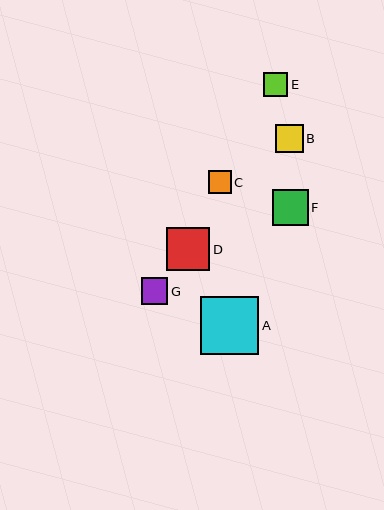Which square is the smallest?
Square C is the smallest with a size of approximately 23 pixels.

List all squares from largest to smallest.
From largest to smallest: A, D, F, B, G, E, C.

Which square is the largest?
Square A is the largest with a size of approximately 58 pixels.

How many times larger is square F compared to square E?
Square F is approximately 1.5 times the size of square E.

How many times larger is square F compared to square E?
Square F is approximately 1.5 times the size of square E.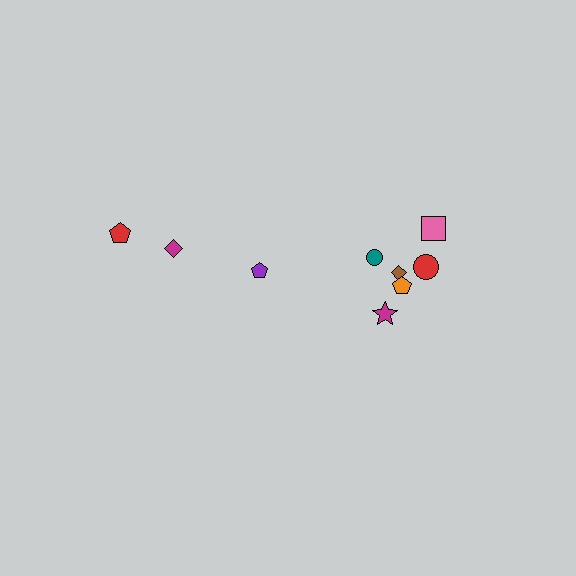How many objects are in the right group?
There are 6 objects.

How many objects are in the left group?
There are 3 objects.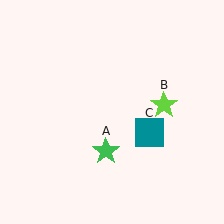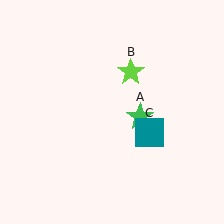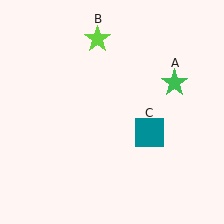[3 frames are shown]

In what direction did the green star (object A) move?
The green star (object A) moved up and to the right.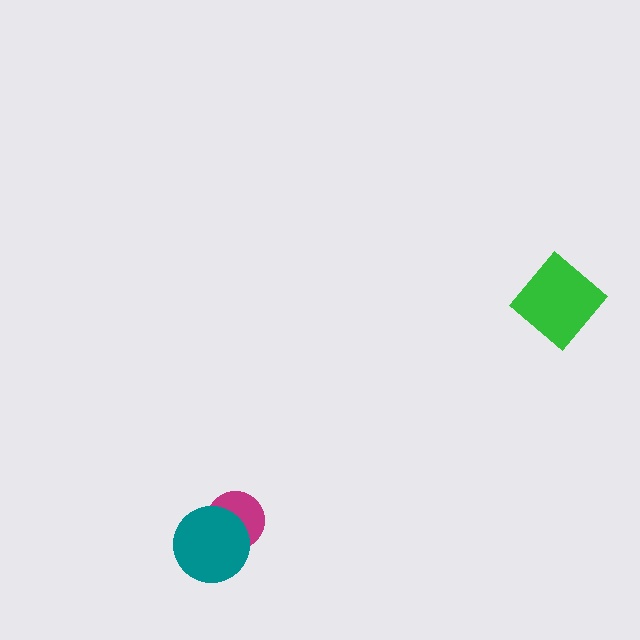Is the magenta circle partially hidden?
Yes, it is partially covered by another shape.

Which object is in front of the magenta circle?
The teal circle is in front of the magenta circle.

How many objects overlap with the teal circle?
1 object overlaps with the teal circle.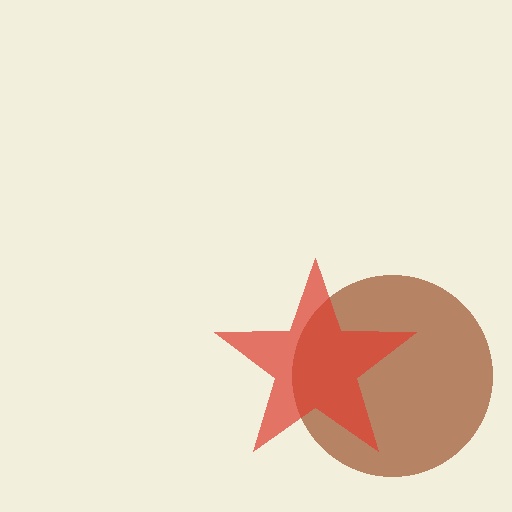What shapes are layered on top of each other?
The layered shapes are: a brown circle, a red star.